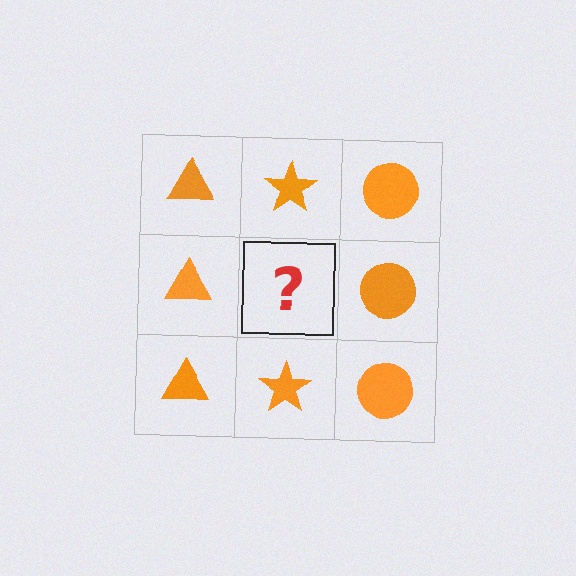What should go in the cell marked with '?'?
The missing cell should contain an orange star.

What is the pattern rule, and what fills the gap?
The rule is that each column has a consistent shape. The gap should be filled with an orange star.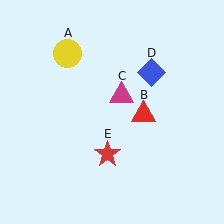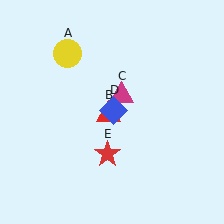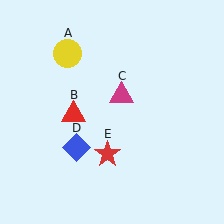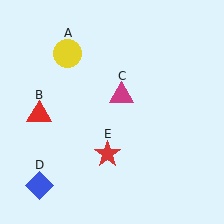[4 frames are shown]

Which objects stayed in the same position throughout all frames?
Yellow circle (object A) and magenta triangle (object C) and red star (object E) remained stationary.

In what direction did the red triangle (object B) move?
The red triangle (object B) moved left.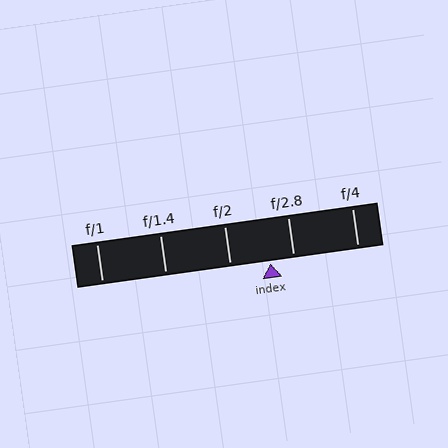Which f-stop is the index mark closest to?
The index mark is closest to f/2.8.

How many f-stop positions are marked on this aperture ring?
There are 5 f-stop positions marked.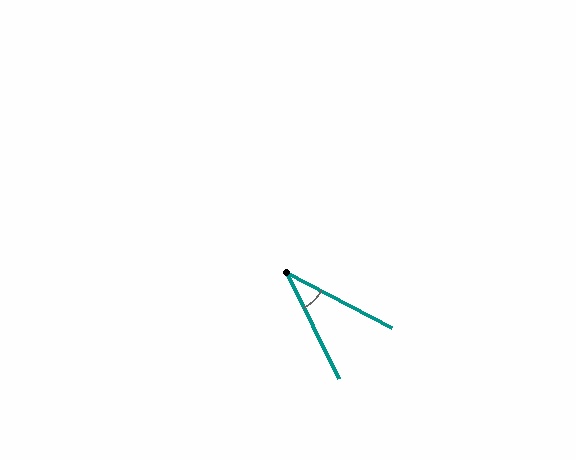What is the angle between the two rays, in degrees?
Approximately 36 degrees.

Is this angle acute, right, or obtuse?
It is acute.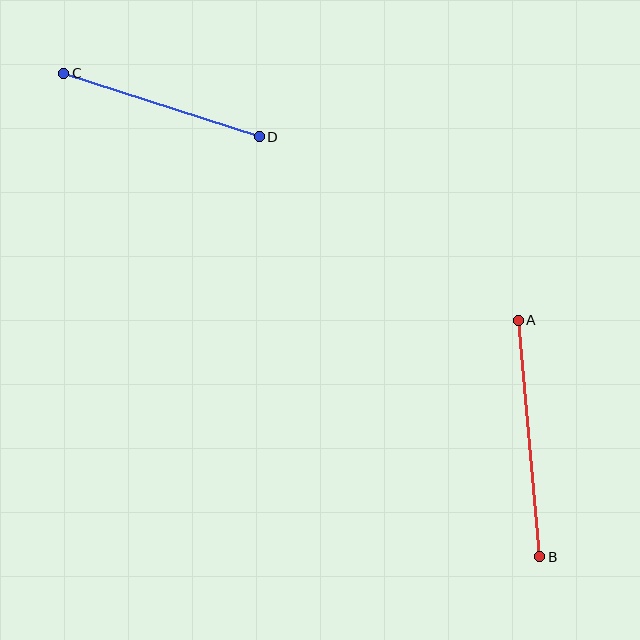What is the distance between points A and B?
The distance is approximately 237 pixels.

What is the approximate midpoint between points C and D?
The midpoint is at approximately (161, 105) pixels.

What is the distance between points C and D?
The distance is approximately 206 pixels.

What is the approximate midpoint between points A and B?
The midpoint is at approximately (529, 438) pixels.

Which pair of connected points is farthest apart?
Points A and B are farthest apart.